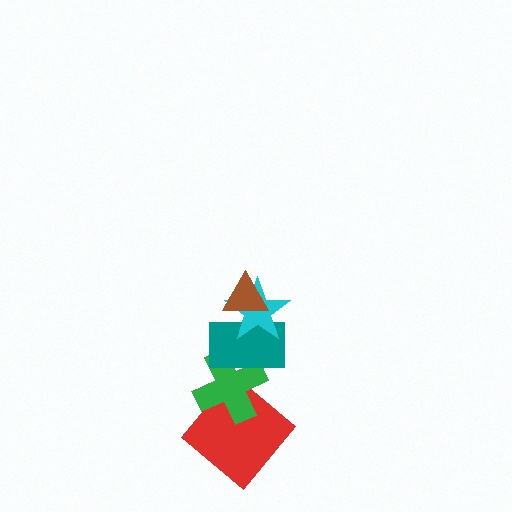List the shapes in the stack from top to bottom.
From top to bottom: the brown triangle, the cyan star, the teal rectangle, the green cross, the red diamond.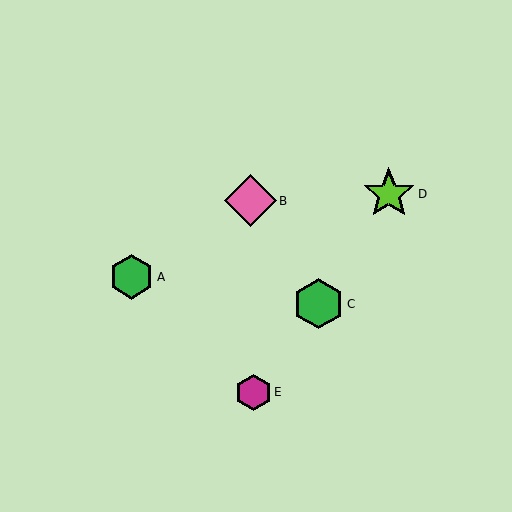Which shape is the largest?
The pink diamond (labeled B) is the largest.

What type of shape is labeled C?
Shape C is a green hexagon.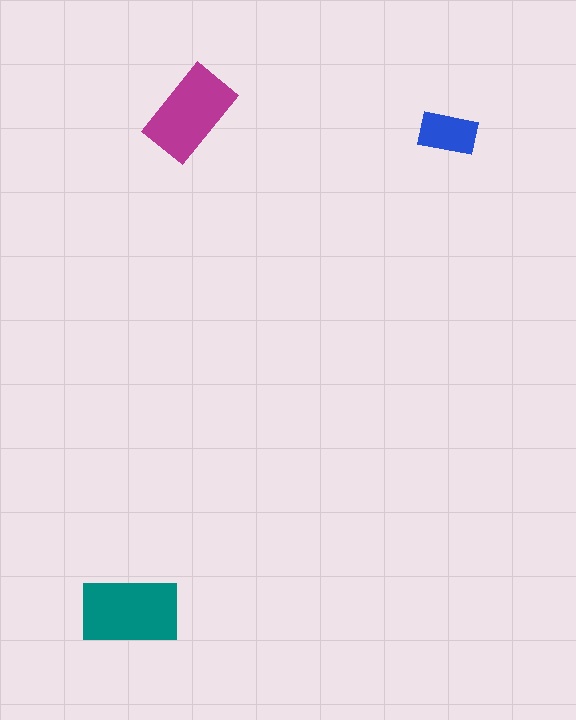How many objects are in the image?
There are 3 objects in the image.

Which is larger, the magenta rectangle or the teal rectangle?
The teal one.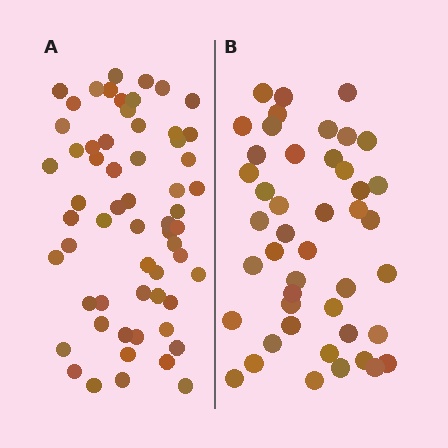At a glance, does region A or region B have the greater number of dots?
Region A (the left region) has more dots.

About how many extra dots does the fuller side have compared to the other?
Region A has approximately 15 more dots than region B.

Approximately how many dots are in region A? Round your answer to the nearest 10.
About 60 dots.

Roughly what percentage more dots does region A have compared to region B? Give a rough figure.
About 35% more.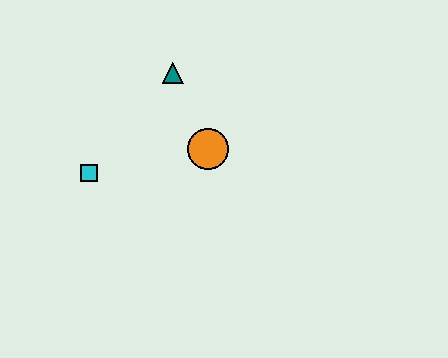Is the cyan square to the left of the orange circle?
Yes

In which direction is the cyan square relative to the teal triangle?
The cyan square is below the teal triangle.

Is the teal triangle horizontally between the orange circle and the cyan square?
Yes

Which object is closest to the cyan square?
The orange circle is closest to the cyan square.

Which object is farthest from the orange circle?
The cyan square is farthest from the orange circle.